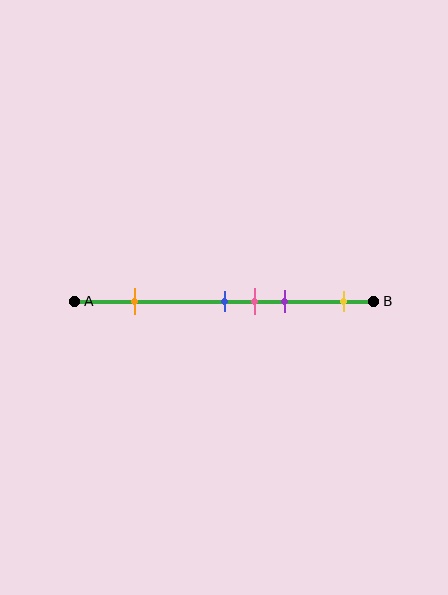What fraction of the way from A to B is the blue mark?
The blue mark is approximately 50% (0.5) of the way from A to B.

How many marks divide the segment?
There are 5 marks dividing the segment.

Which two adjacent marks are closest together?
The blue and pink marks are the closest adjacent pair.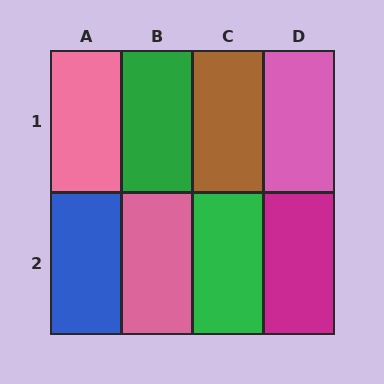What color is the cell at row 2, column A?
Blue.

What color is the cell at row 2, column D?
Magenta.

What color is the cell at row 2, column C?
Green.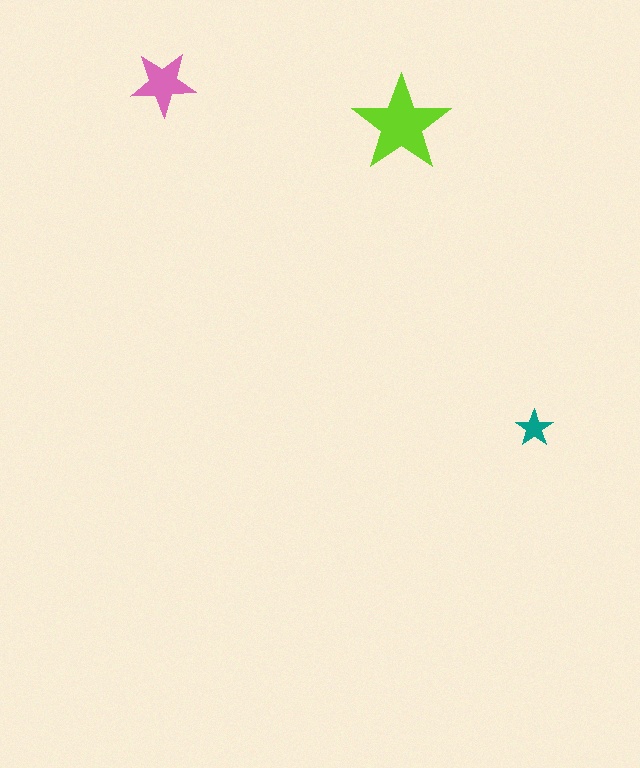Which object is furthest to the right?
The teal star is rightmost.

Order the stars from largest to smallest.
the lime one, the pink one, the teal one.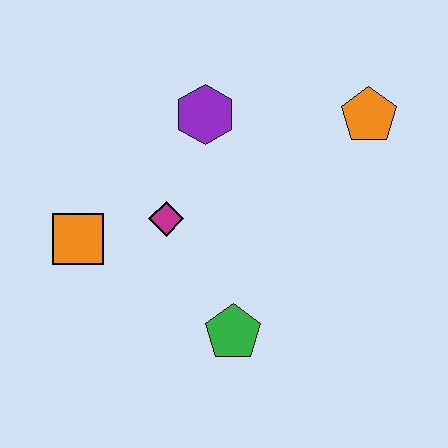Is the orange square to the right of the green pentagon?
No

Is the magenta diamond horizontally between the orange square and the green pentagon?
Yes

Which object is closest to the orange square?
The magenta diamond is closest to the orange square.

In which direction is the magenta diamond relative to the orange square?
The magenta diamond is to the right of the orange square.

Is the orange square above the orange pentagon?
No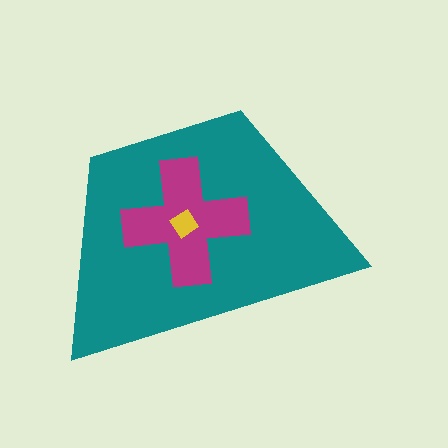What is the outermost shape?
The teal trapezoid.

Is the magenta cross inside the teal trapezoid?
Yes.